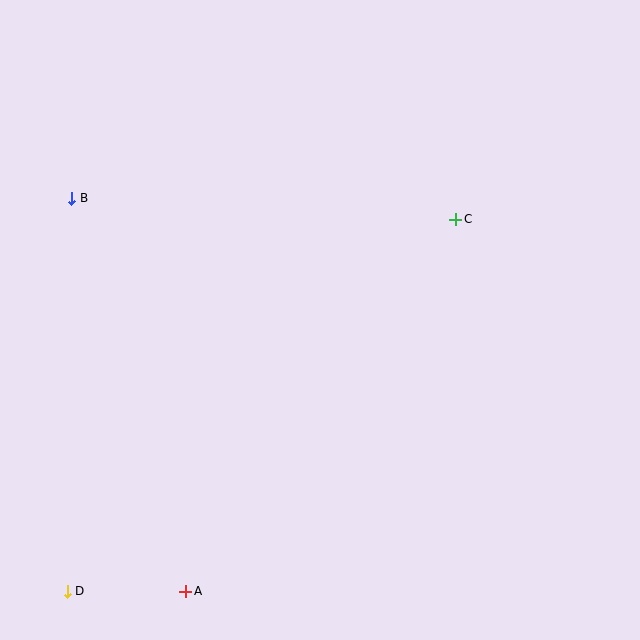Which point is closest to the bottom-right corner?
Point A is closest to the bottom-right corner.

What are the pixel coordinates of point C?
Point C is at (456, 219).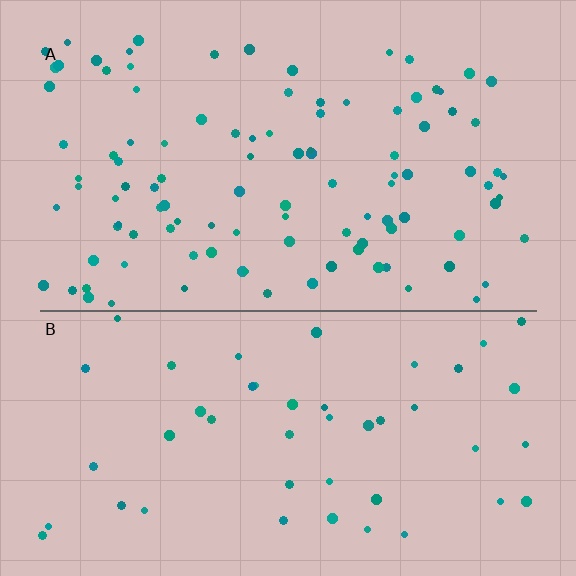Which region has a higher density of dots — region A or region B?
A (the top).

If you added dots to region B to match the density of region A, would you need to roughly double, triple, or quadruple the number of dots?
Approximately double.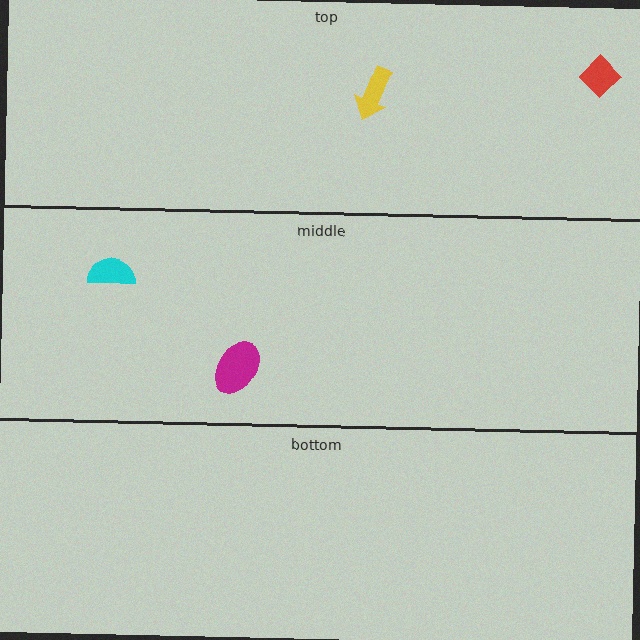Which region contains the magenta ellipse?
The middle region.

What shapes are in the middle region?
The cyan semicircle, the magenta ellipse.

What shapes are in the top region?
The red diamond, the yellow arrow.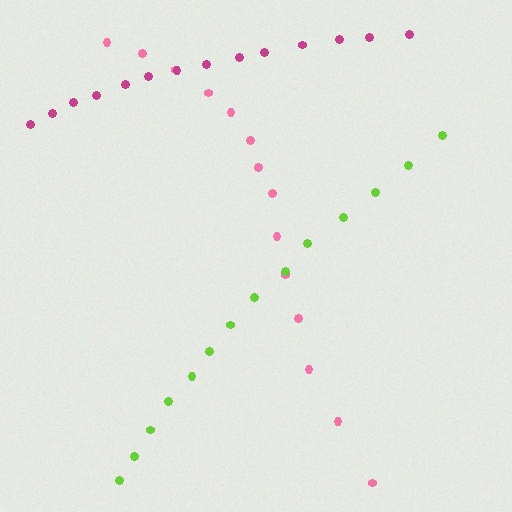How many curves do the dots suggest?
There are 3 distinct paths.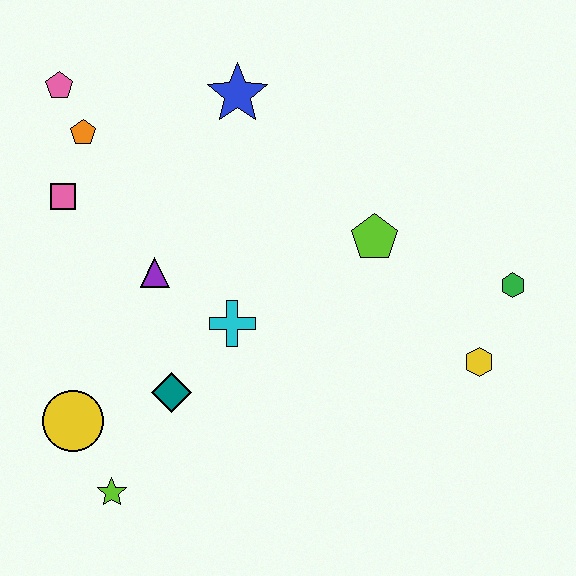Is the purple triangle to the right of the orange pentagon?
Yes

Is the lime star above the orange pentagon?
No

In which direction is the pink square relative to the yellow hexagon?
The pink square is to the left of the yellow hexagon.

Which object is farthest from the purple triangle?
The green hexagon is farthest from the purple triangle.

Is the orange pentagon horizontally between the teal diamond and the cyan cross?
No